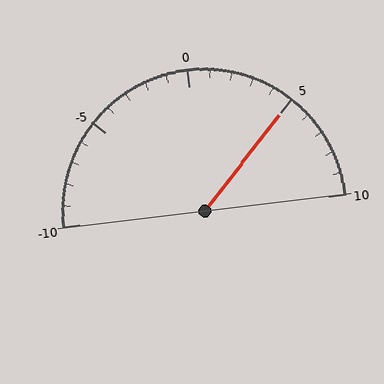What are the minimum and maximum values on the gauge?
The gauge ranges from -10 to 10.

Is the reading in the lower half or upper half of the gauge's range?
The reading is in the upper half of the range (-10 to 10).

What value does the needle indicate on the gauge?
The needle indicates approximately 5.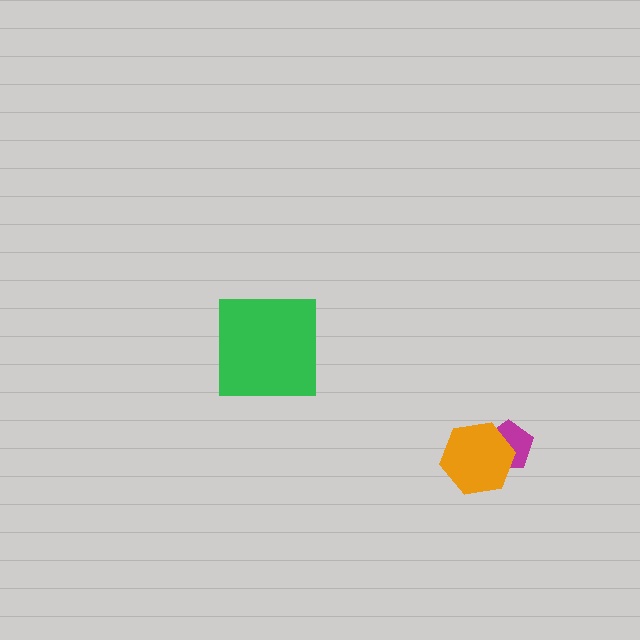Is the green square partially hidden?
No, no other shape covers it.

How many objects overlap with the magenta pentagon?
1 object overlaps with the magenta pentagon.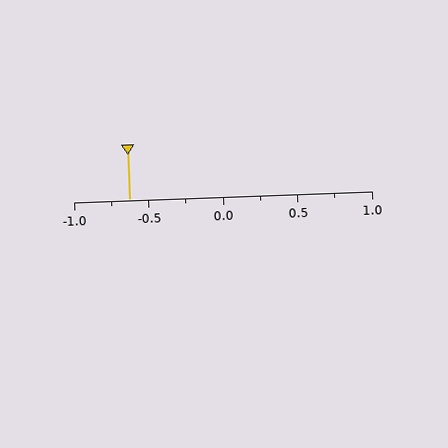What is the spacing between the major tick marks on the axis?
The major ticks are spaced 0.5 apart.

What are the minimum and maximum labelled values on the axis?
The axis runs from -1.0 to 1.0.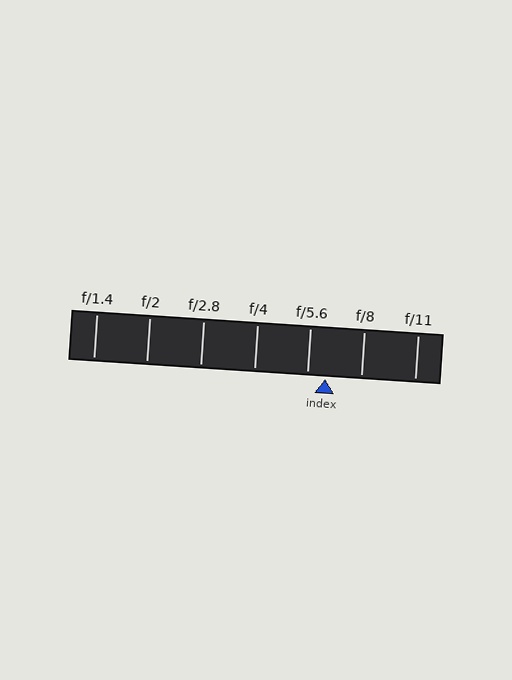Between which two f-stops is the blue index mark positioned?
The index mark is between f/5.6 and f/8.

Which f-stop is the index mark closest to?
The index mark is closest to f/5.6.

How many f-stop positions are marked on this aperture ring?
There are 7 f-stop positions marked.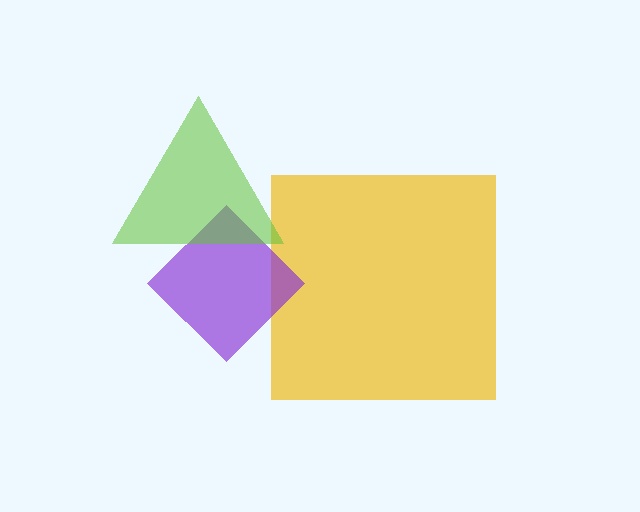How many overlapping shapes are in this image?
There are 3 overlapping shapes in the image.